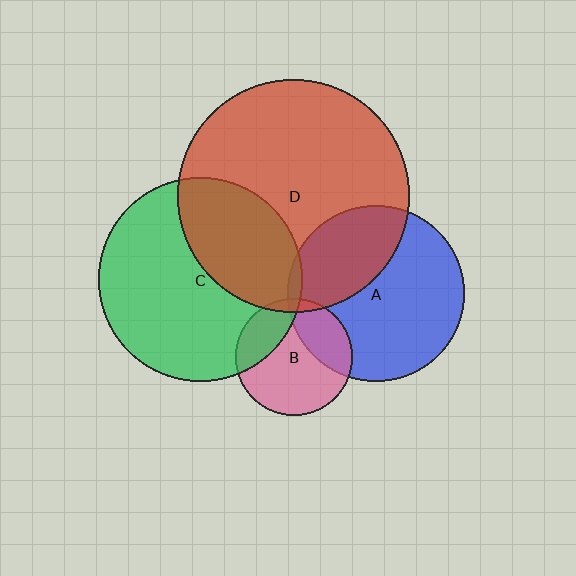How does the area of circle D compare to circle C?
Approximately 1.3 times.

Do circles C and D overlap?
Yes.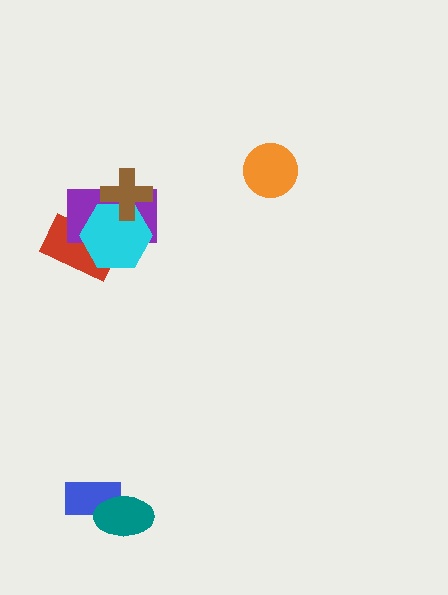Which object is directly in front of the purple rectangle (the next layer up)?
The cyan hexagon is directly in front of the purple rectangle.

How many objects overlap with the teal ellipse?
1 object overlaps with the teal ellipse.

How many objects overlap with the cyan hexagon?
3 objects overlap with the cyan hexagon.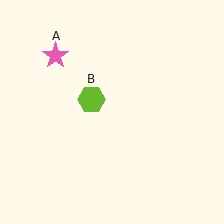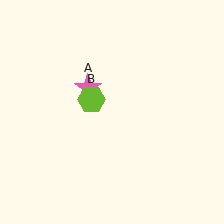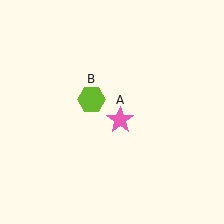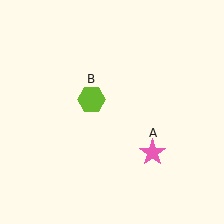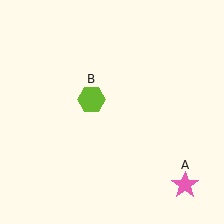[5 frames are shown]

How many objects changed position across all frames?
1 object changed position: pink star (object A).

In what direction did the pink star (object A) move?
The pink star (object A) moved down and to the right.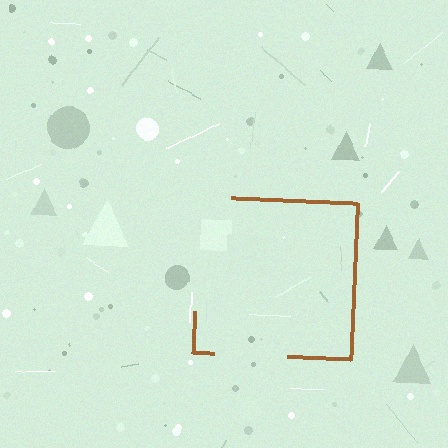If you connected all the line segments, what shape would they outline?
They would outline a square.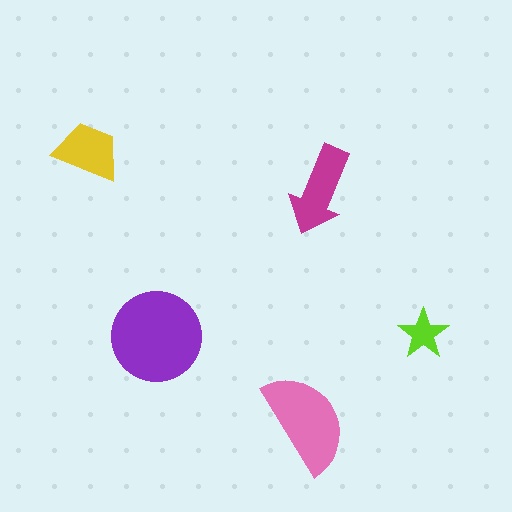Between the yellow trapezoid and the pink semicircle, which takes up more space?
The pink semicircle.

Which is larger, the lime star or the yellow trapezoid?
The yellow trapezoid.